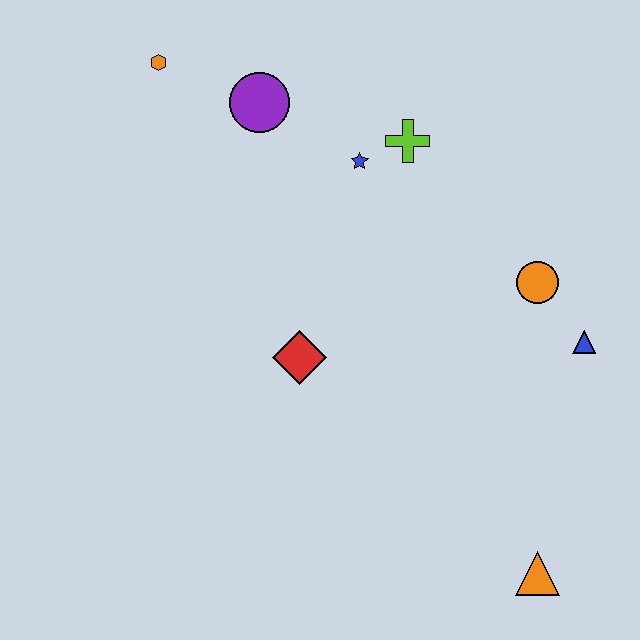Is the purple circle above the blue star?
Yes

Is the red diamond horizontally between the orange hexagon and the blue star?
Yes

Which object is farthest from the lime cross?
The orange triangle is farthest from the lime cross.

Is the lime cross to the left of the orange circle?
Yes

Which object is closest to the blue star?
The lime cross is closest to the blue star.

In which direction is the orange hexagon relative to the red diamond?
The orange hexagon is above the red diamond.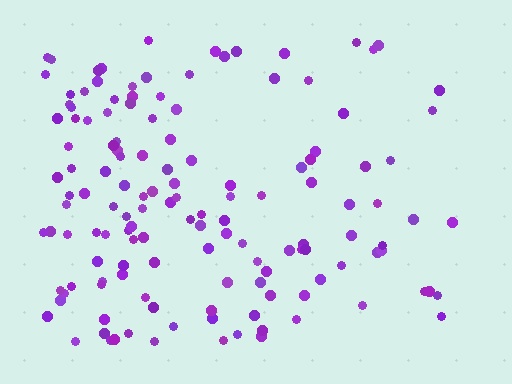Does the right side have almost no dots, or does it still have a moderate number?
Still a moderate number, just noticeably fewer than the left.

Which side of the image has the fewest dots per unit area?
The right.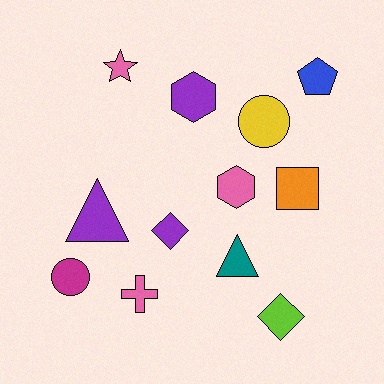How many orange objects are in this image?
There is 1 orange object.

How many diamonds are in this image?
There are 2 diamonds.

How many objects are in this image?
There are 12 objects.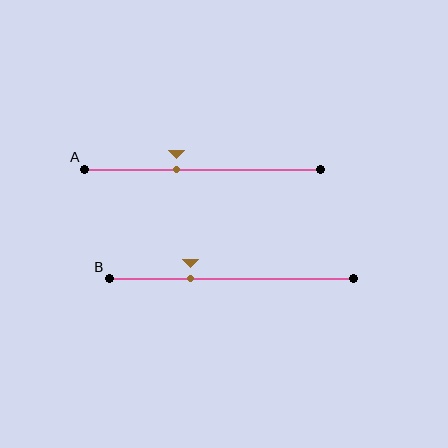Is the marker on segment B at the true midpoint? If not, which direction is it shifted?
No, the marker on segment B is shifted to the left by about 17% of the segment length.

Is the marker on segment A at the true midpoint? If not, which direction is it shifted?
No, the marker on segment A is shifted to the left by about 11% of the segment length.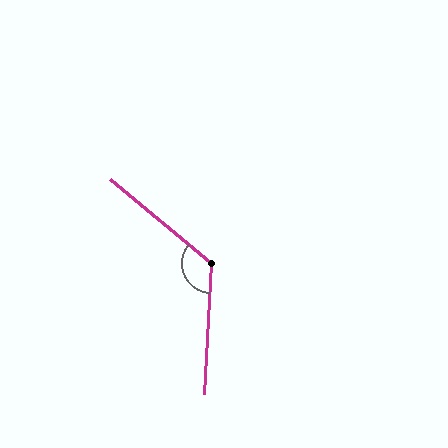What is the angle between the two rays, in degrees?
Approximately 127 degrees.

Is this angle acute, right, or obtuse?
It is obtuse.